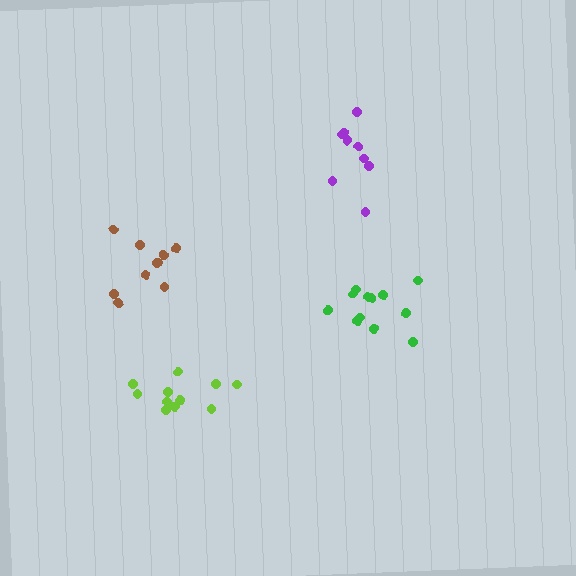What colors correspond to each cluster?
The clusters are colored: purple, lime, green, brown.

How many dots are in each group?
Group 1: 9 dots, Group 2: 11 dots, Group 3: 12 dots, Group 4: 10 dots (42 total).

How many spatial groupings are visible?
There are 4 spatial groupings.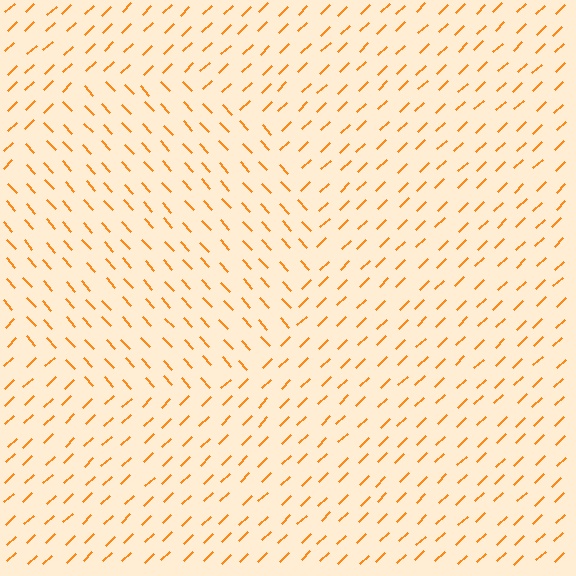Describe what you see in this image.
The image is filled with small orange line segments. A circle region in the image has lines oriented differently from the surrounding lines, creating a visible texture boundary.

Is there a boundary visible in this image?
Yes, there is a texture boundary formed by a change in line orientation.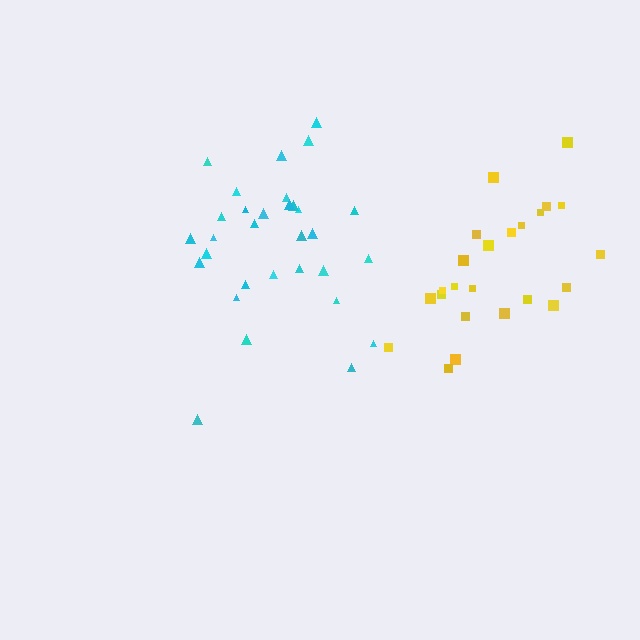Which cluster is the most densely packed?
Cyan.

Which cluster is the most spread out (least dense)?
Yellow.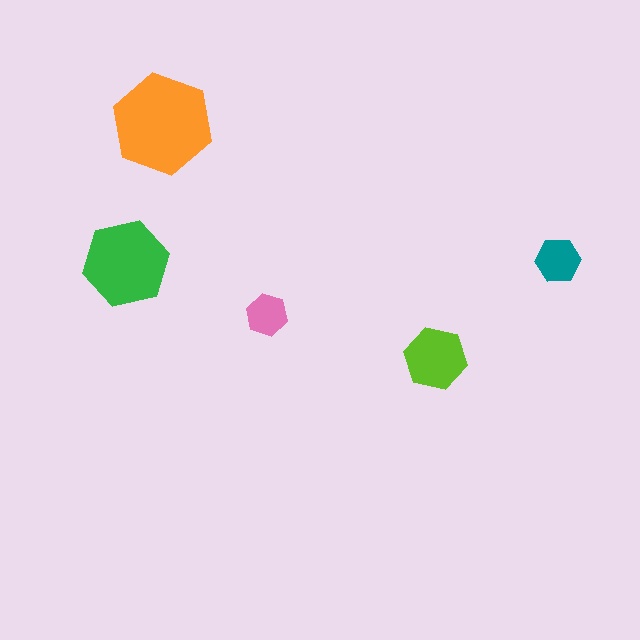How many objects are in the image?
There are 5 objects in the image.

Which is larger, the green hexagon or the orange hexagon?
The orange one.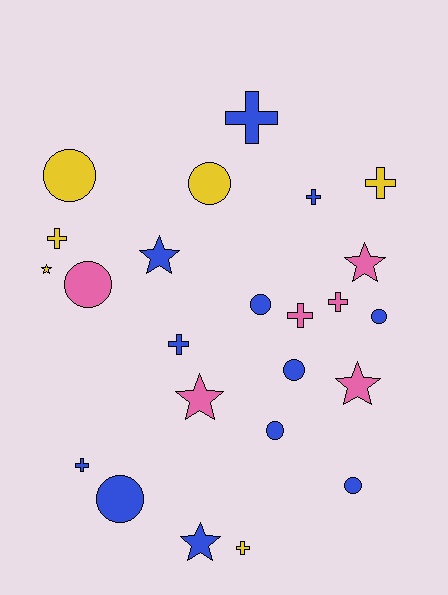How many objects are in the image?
There are 24 objects.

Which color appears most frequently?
Blue, with 12 objects.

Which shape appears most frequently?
Circle, with 9 objects.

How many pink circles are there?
There is 1 pink circle.